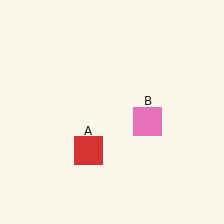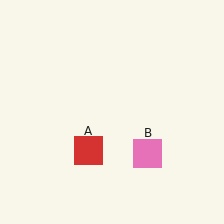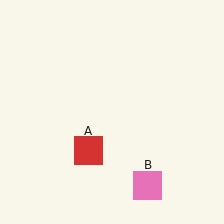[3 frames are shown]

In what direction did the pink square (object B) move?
The pink square (object B) moved down.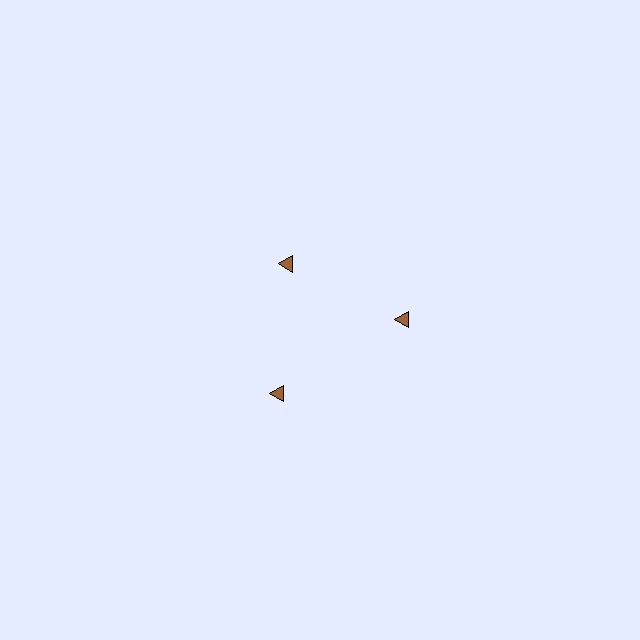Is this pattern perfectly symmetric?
No. The 3 brown triangles are arranged in a ring, but one element near the 11 o'clock position is pulled inward toward the center, breaking the 3-fold rotational symmetry.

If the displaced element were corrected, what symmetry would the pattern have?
It would have 3-fold rotational symmetry — the pattern would map onto itself every 120 degrees.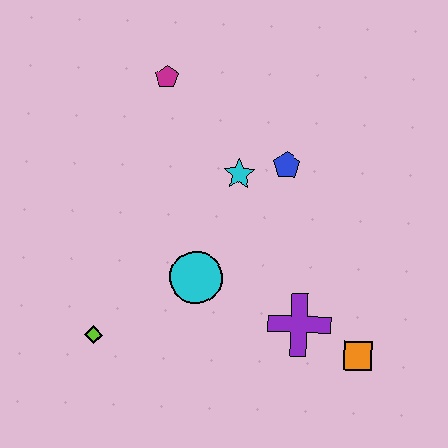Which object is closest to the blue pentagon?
The cyan star is closest to the blue pentagon.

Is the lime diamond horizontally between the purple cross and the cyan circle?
No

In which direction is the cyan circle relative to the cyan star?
The cyan circle is below the cyan star.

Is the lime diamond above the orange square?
Yes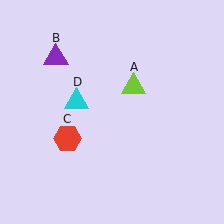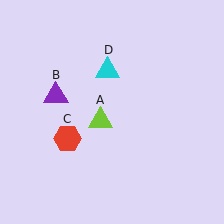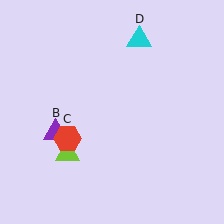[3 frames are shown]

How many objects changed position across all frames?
3 objects changed position: lime triangle (object A), purple triangle (object B), cyan triangle (object D).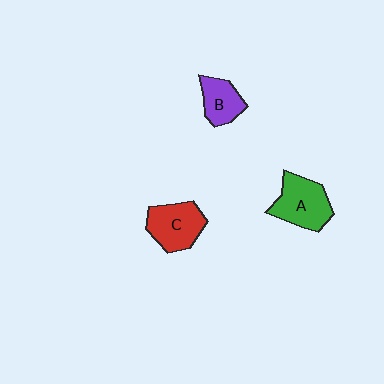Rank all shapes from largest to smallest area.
From largest to smallest: A (green), C (red), B (purple).